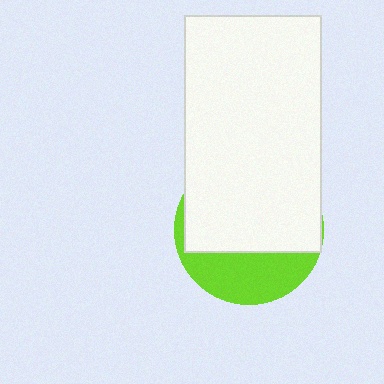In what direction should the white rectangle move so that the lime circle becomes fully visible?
The white rectangle should move up. That is the shortest direction to clear the overlap and leave the lime circle fully visible.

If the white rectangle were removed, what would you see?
You would see the complete lime circle.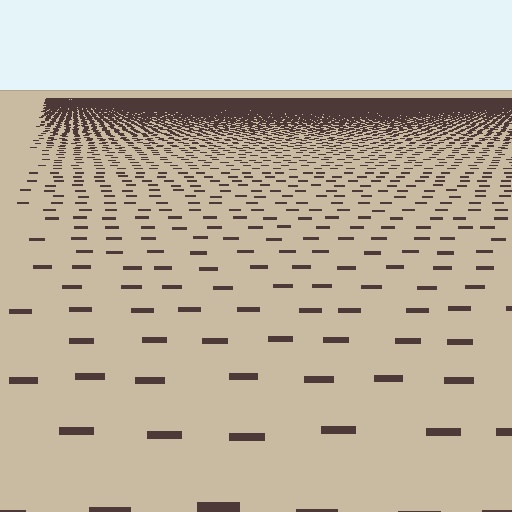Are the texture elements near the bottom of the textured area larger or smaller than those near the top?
Larger. Near the bottom, elements are closer to the viewer and appear at a bigger on-screen size.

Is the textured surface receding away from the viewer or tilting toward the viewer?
The surface is receding away from the viewer. Texture elements get smaller and denser toward the top.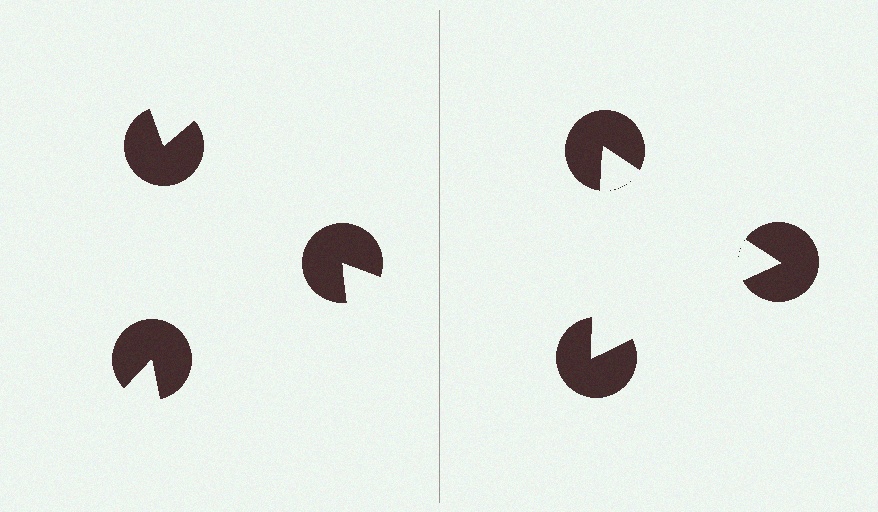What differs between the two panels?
The pac-man discs are positioned identically on both sides; only the wedge orientations differ. On the right they align to a triangle; on the left they are misaligned.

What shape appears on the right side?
An illusory triangle.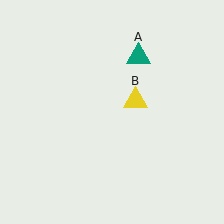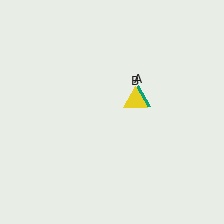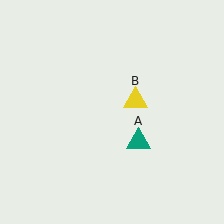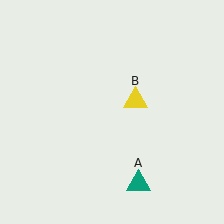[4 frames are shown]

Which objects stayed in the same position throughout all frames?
Yellow triangle (object B) remained stationary.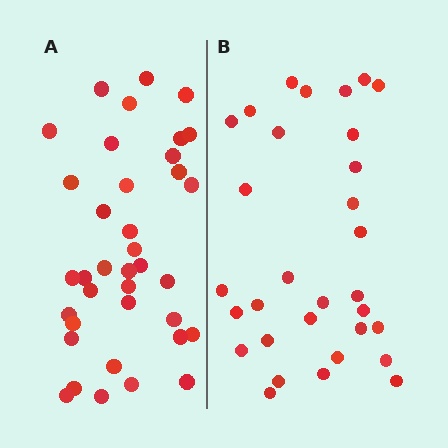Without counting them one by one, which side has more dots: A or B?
Region A (the left region) has more dots.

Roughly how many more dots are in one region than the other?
Region A has about 6 more dots than region B.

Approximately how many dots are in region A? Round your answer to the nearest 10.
About 40 dots. (The exact count is 37, which rounds to 40.)